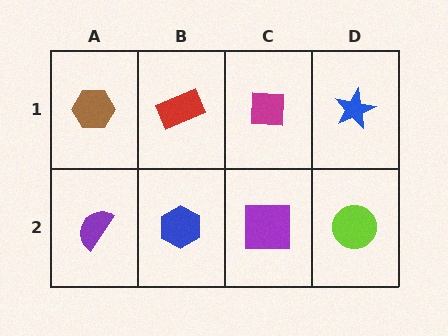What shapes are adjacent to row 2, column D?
A blue star (row 1, column D), a purple square (row 2, column C).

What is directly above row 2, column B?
A red rectangle.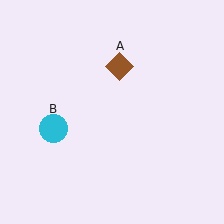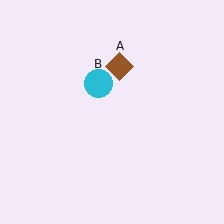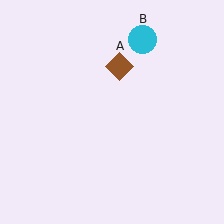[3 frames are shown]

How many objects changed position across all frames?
1 object changed position: cyan circle (object B).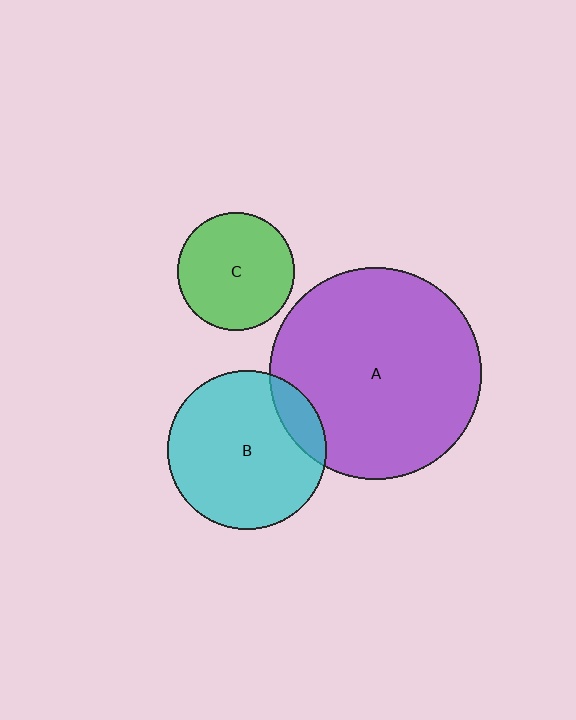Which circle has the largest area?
Circle A (purple).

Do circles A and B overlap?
Yes.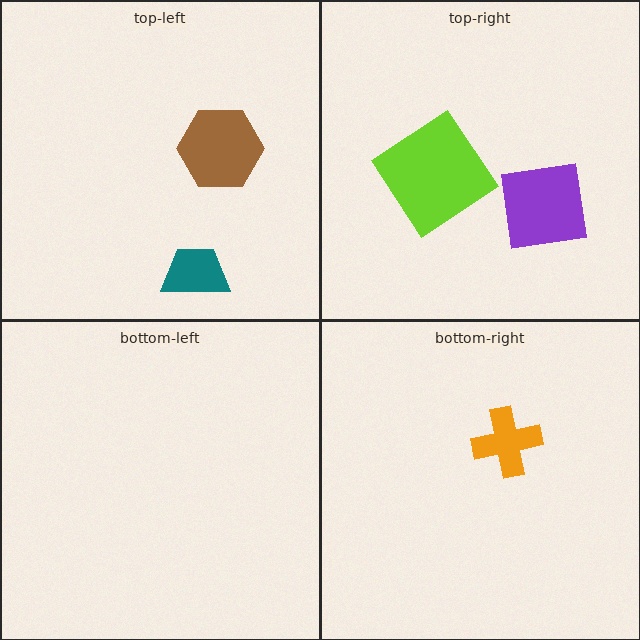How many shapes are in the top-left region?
2.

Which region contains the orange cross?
The bottom-right region.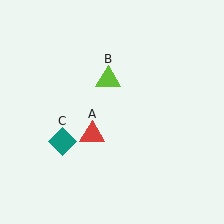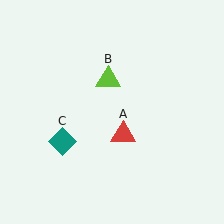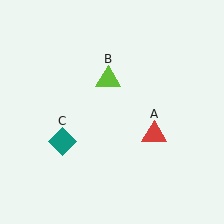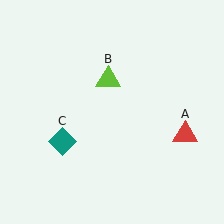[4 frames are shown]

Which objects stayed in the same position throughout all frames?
Lime triangle (object B) and teal diamond (object C) remained stationary.